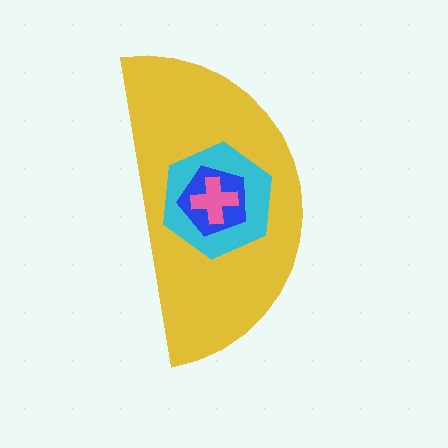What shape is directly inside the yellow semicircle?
The cyan hexagon.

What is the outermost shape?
The yellow semicircle.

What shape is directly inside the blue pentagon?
The pink cross.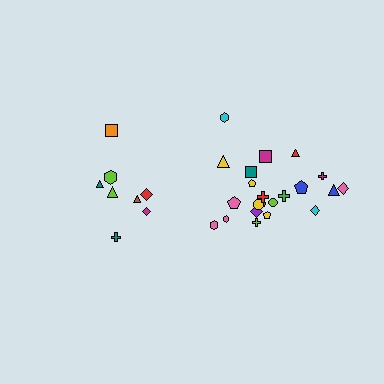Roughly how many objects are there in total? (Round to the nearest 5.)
Roughly 30 objects in total.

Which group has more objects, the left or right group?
The right group.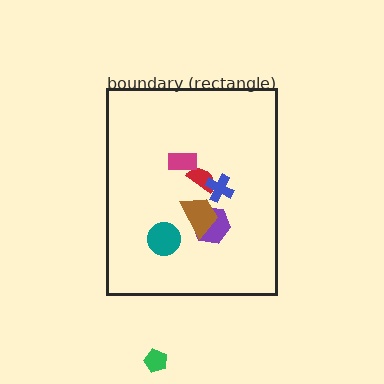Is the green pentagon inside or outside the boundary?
Outside.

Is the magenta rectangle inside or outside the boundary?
Inside.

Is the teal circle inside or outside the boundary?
Inside.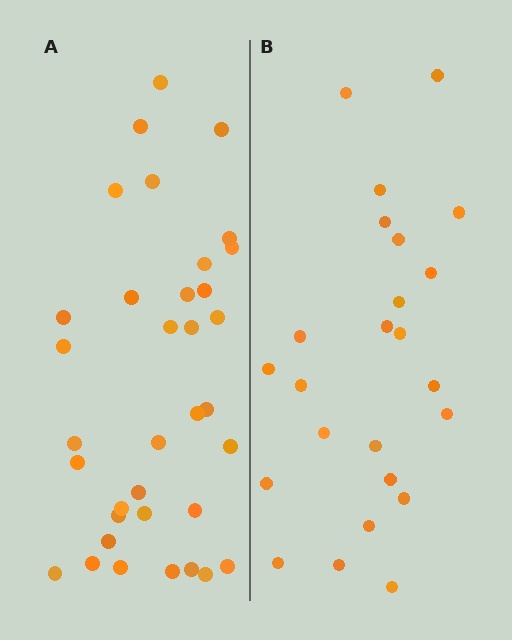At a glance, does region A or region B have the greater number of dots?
Region A (the left region) has more dots.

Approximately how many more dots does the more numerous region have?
Region A has roughly 12 or so more dots than region B.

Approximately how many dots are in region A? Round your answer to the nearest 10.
About 40 dots. (The exact count is 35, which rounds to 40.)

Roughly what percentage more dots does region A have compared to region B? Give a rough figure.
About 45% more.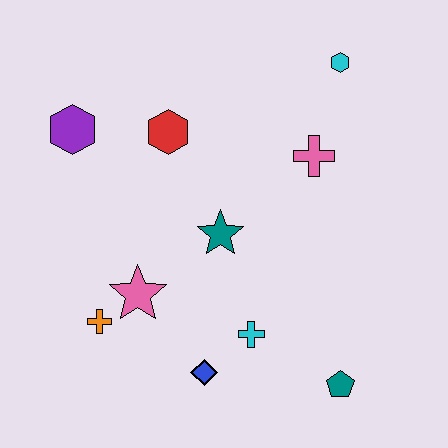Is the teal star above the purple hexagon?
No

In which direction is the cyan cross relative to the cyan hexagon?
The cyan cross is below the cyan hexagon.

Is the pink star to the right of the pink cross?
No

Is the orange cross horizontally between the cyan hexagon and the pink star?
No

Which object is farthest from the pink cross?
The orange cross is farthest from the pink cross.